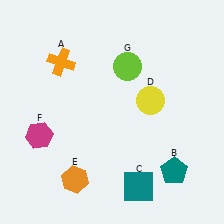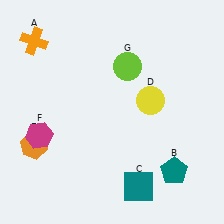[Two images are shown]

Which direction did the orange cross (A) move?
The orange cross (A) moved left.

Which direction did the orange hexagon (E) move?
The orange hexagon (E) moved left.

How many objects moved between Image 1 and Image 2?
2 objects moved between the two images.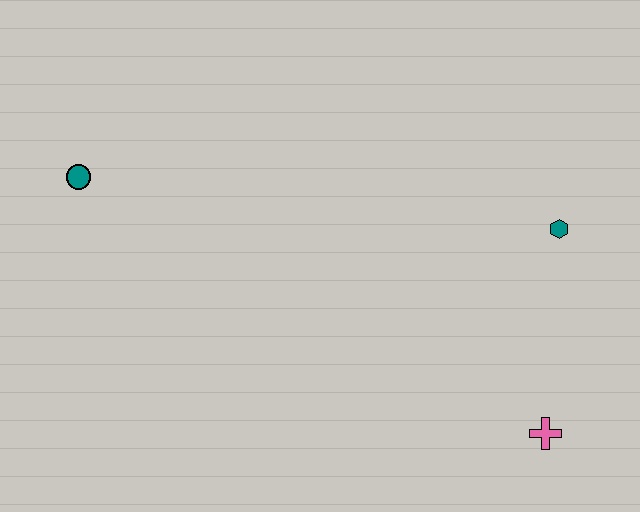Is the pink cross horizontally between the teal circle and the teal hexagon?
Yes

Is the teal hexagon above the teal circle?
No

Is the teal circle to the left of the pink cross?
Yes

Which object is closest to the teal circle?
The teal hexagon is closest to the teal circle.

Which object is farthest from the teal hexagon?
The teal circle is farthest from the teal hexagon.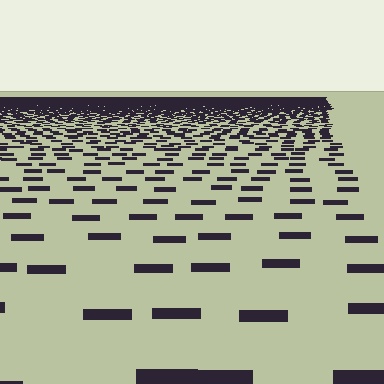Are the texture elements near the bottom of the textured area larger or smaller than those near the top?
Larger. Near the bottom, elements are closer to the viewer and appear at a bigger on-screen size.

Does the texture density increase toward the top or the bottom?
Density increases toward the top.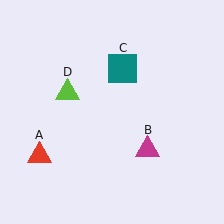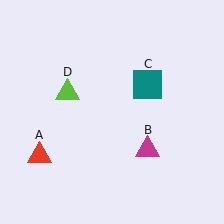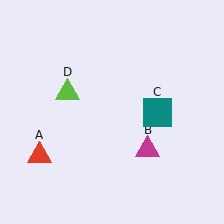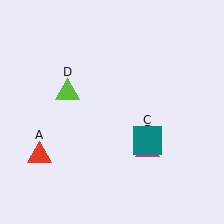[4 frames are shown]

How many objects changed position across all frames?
1 object changed position: teal square (object C).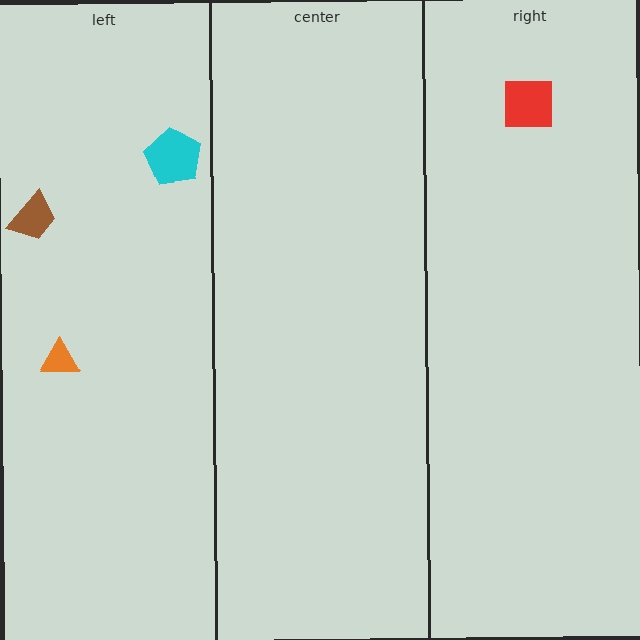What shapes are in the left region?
The cyan pentagon, the brown trapezoid, the orange triangle.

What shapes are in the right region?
The red square.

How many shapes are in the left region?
3.